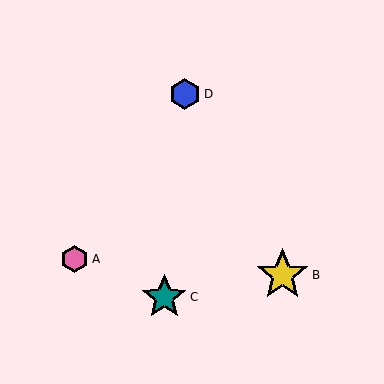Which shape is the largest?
The yellow star (labeled B) is the largest.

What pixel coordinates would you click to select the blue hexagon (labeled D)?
Click at (185, 94) to select the blue hexagon D.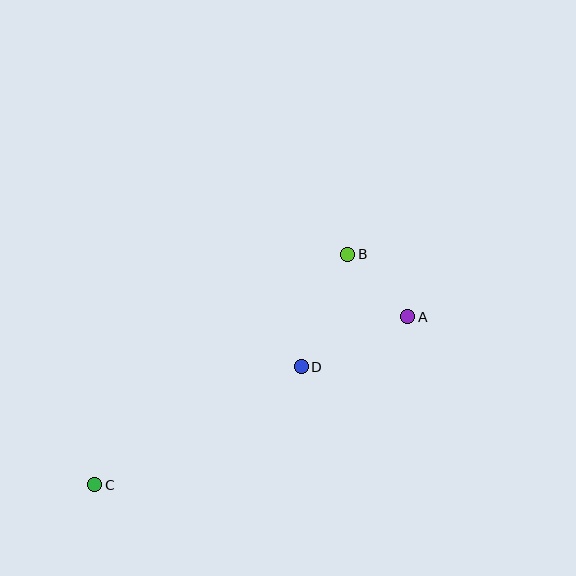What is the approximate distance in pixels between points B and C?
The distance between B and C is approximately 342 pixels.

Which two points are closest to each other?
Points A and B are closest to each other.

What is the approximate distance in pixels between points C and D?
The distance between C and D is approximately 238 pixels.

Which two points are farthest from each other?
Points A and C are farthest from each other.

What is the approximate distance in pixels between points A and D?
The distance between A and D is approximately 118 pixels.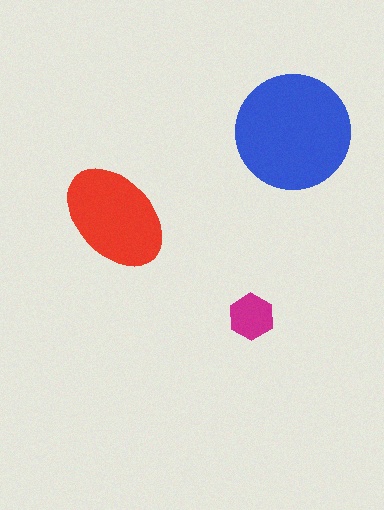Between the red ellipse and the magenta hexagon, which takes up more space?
The red ellipse.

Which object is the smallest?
The magenta hexagon.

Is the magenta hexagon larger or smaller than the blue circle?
Smaller.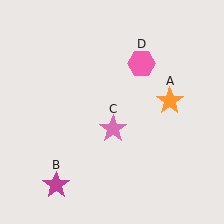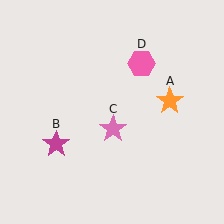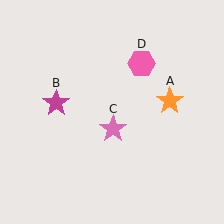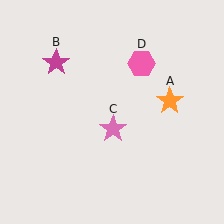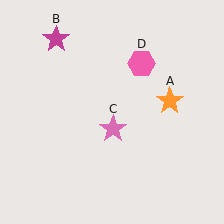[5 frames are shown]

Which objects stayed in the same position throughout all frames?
Orange star (object A) and pink star (object C) and pink hexagon (object D) remained stationary.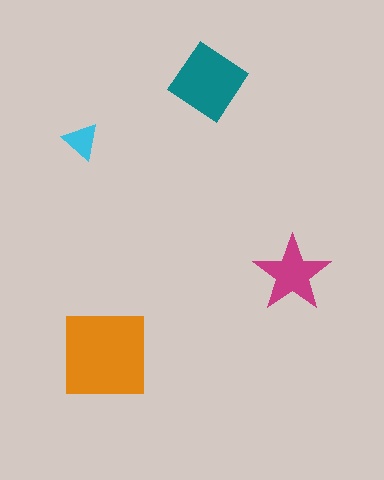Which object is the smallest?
The cyan triangle.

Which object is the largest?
The orange square.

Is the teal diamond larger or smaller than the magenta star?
Larger.